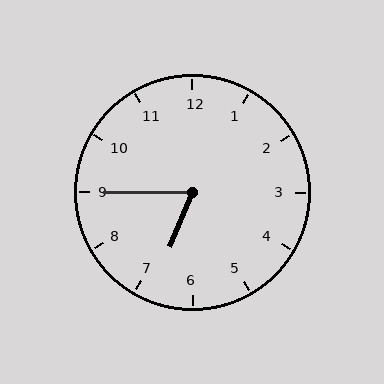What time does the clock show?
6:45.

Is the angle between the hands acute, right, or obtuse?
It is acute.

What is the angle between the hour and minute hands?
Approximately 68 degrees.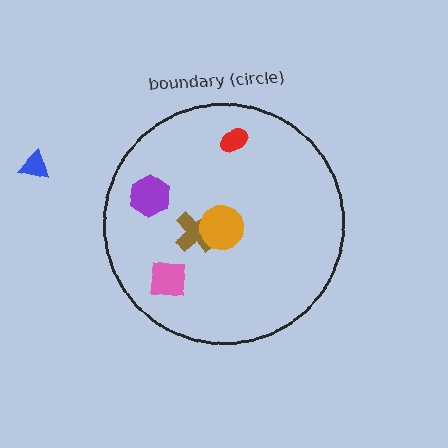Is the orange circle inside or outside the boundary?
Inside.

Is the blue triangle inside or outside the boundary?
Outside.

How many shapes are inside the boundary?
5 inside, 1 outside.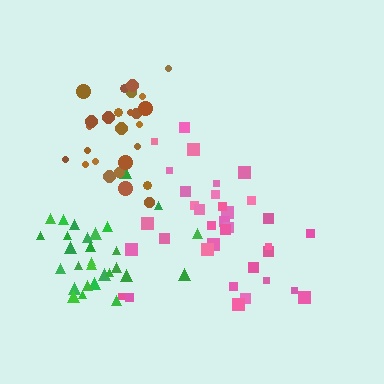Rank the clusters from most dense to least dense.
brown, green, pink.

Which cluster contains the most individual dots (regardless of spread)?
Pink (35).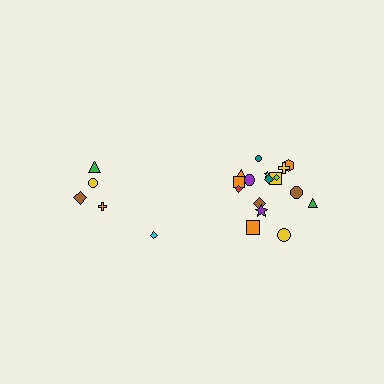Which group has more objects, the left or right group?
The right group.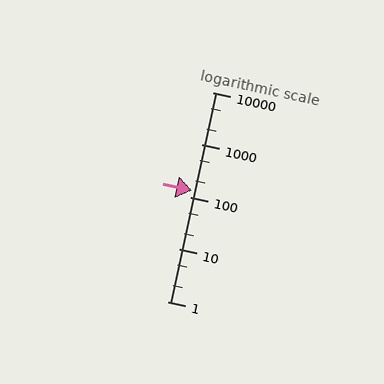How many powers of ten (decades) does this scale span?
The scale spans 4 decades, from 1 to 10000.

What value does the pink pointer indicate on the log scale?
The pointer indicates approximately 130.